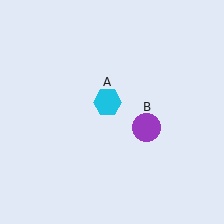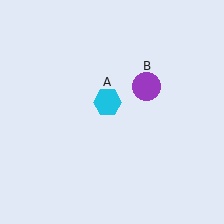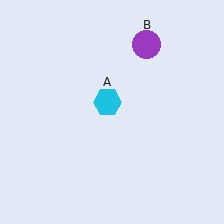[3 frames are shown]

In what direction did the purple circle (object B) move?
The purple circle (object B) moved up.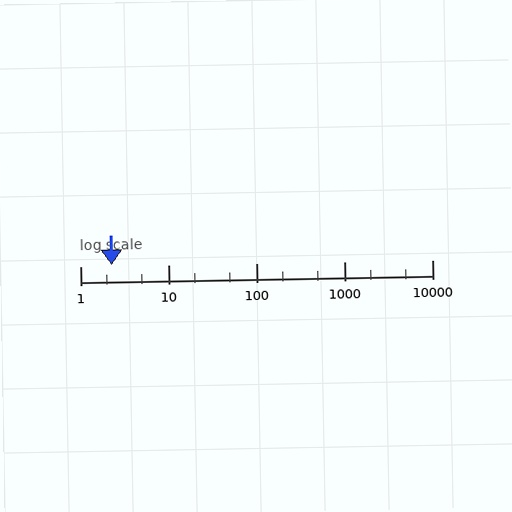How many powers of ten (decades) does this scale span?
The scale spans 4 decades, from 1 to 10000.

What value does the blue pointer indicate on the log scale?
The pointer indicates approximately 2.3.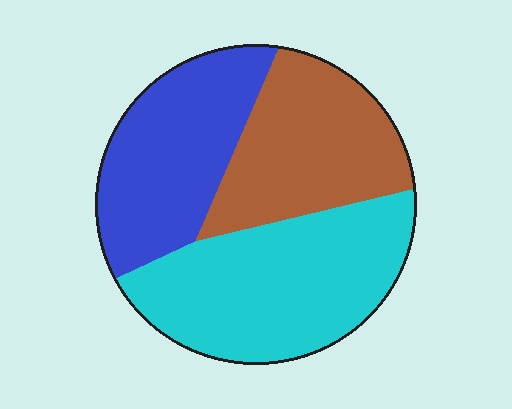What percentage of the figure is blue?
Blue takes up between a sixth and a third of the figure.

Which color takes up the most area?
Cyan, at roughly 40%.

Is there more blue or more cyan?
Cyan.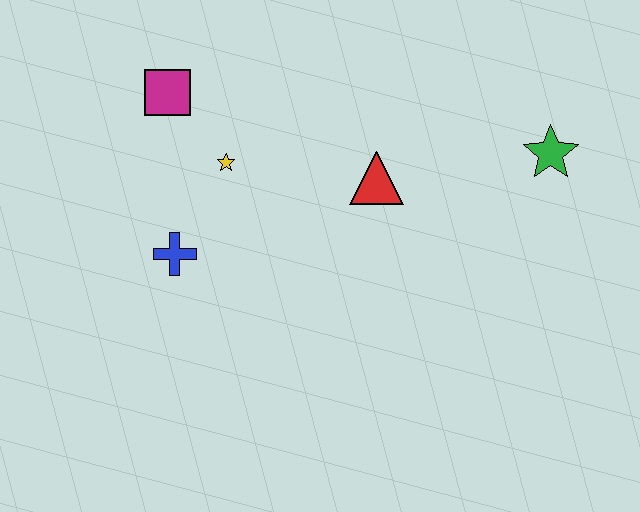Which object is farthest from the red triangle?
The magenta square is farthest from the red triangle.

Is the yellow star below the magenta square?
Yes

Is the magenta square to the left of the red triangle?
Yes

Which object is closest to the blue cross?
The yellow star is closest to the blue cross.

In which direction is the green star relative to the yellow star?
The green star is to the right of the yellow star.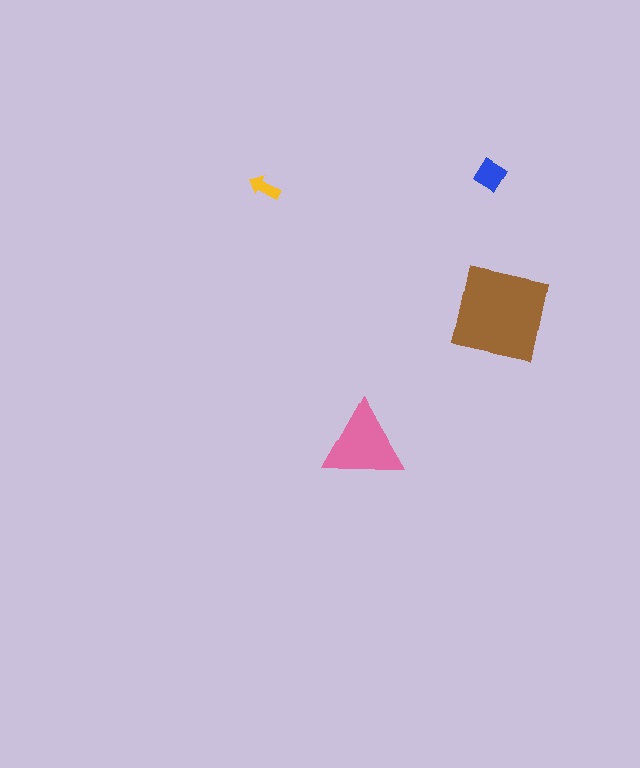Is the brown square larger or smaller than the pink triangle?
Larger.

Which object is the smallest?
The yellow arrow.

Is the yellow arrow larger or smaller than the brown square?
Smaller.